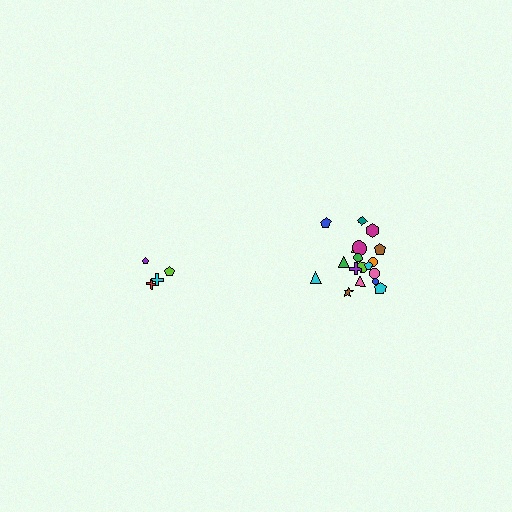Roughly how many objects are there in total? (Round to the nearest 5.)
Roughly 20 objects in total.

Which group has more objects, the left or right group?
The right group.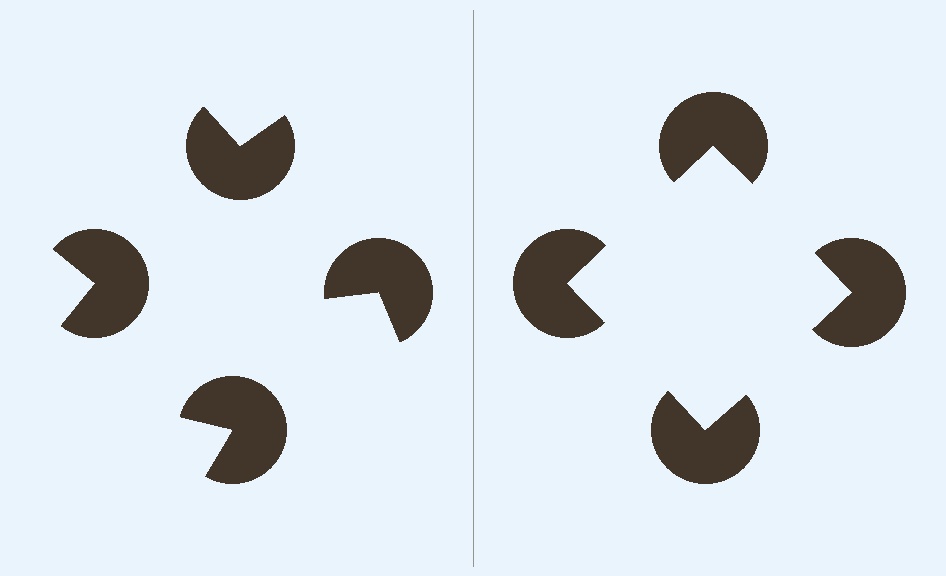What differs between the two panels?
The pac-man discs are positioned identically on both sides; only the wedge orientations differ. On the right they align to a square; on the left they are misaligned.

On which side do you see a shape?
An illusory square appears on the right side. On the left side the wedge cuts are rotated, so no coherent shape forms.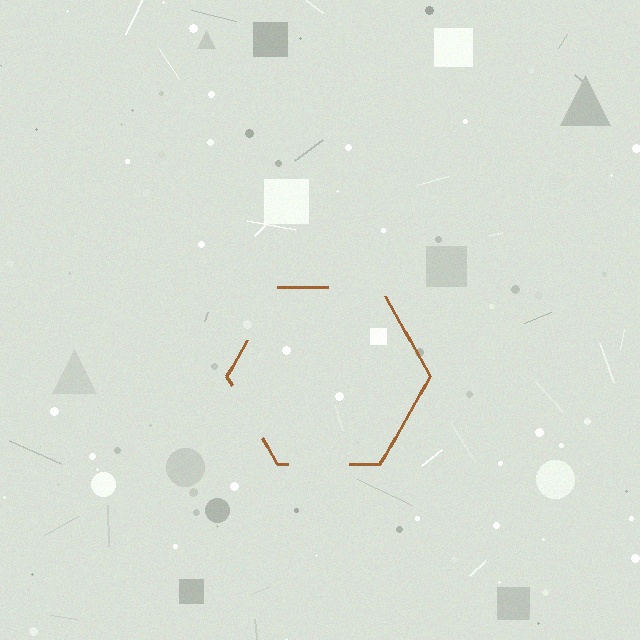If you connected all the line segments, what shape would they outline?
They would outline a hexagon.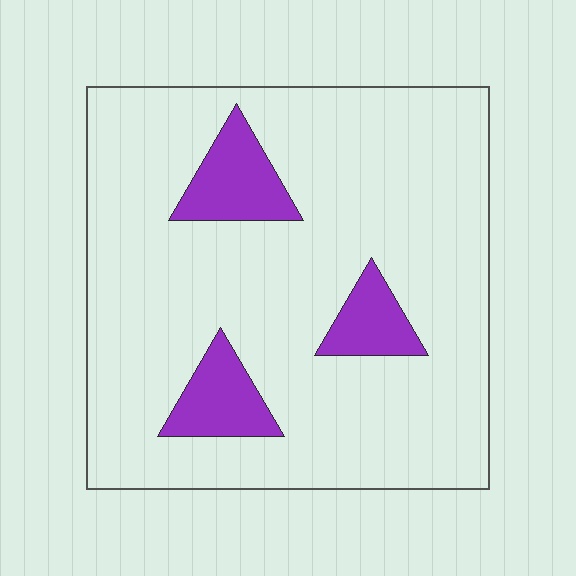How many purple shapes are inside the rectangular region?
3.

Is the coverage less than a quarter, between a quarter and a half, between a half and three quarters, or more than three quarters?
Less than a quarter.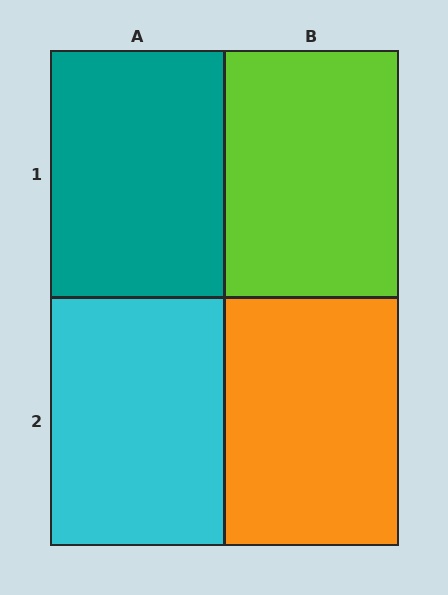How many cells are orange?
1 cell is orange.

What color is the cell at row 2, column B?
Orange.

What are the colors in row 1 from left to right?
Teal, lime.